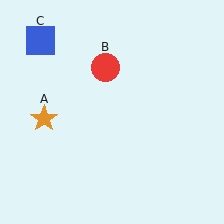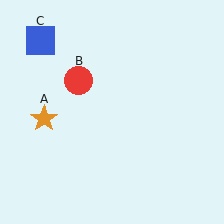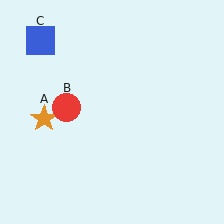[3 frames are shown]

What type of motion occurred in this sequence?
The red circle (object B) rotated counterclockwise around the center of the scene.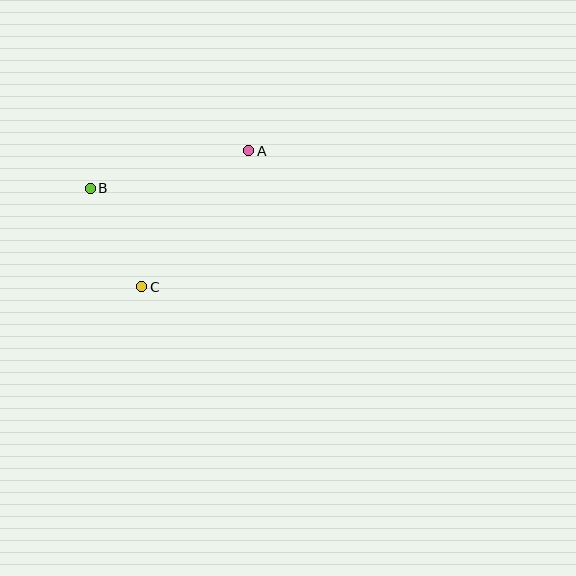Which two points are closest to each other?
Points B and C are closest to each other.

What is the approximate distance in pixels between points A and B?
The distance between A and B is approximately 162 pixels.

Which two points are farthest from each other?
Points A and C are farthest from each other.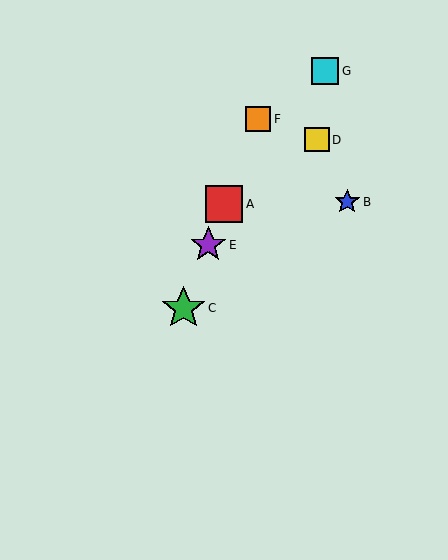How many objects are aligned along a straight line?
4 objects (A, C, E, F) are aligned along a straight line.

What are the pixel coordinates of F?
Object F is at (258, 119).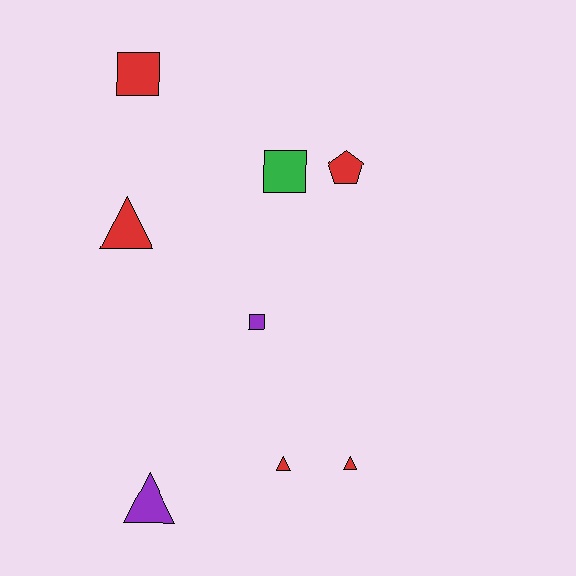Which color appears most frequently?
Red, with 5 objects.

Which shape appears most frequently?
Triangle, with 4 objects.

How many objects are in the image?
There are 8 objects.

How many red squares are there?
There is 1 red square.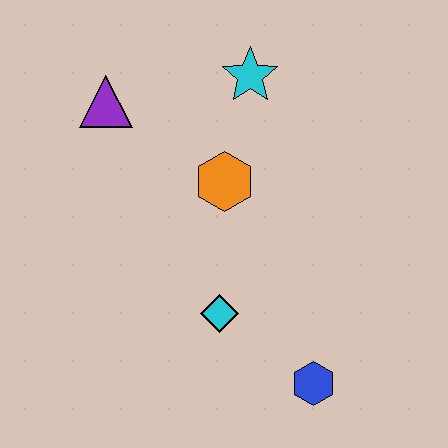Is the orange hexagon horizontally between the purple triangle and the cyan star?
Yes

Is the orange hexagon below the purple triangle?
Yes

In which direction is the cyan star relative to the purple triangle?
The cyan star is to the right of the purple triangle.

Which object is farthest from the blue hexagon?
The purple triangle is farthest from the blue hexagon.